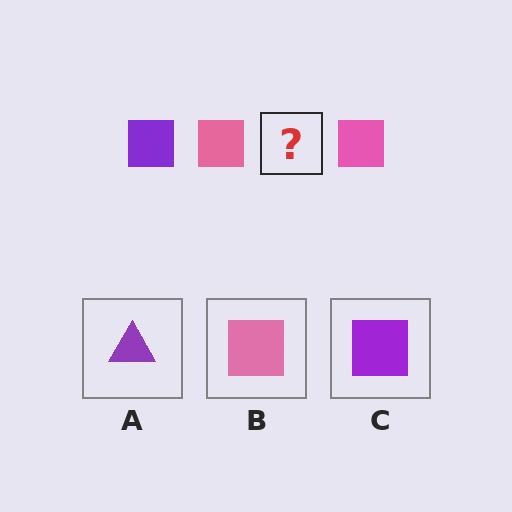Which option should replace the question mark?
Option C.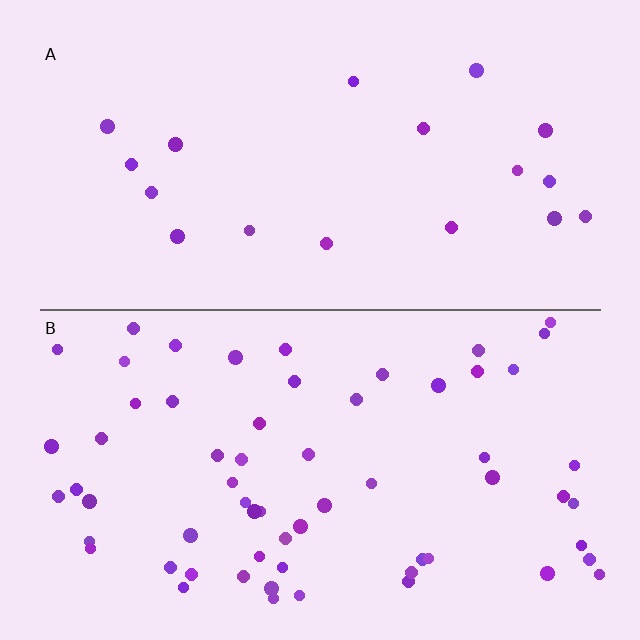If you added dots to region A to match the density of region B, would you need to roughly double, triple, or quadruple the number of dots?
Approximately triple.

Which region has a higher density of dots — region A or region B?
B (the bottom).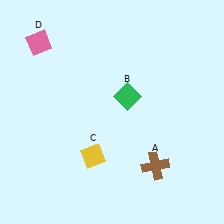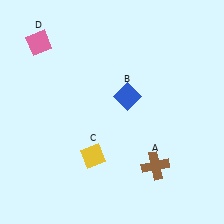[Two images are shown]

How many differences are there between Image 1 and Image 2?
There is 1 difference between the two images.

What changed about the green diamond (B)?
In Image 1, B is green. In Image 2, it changed to blue.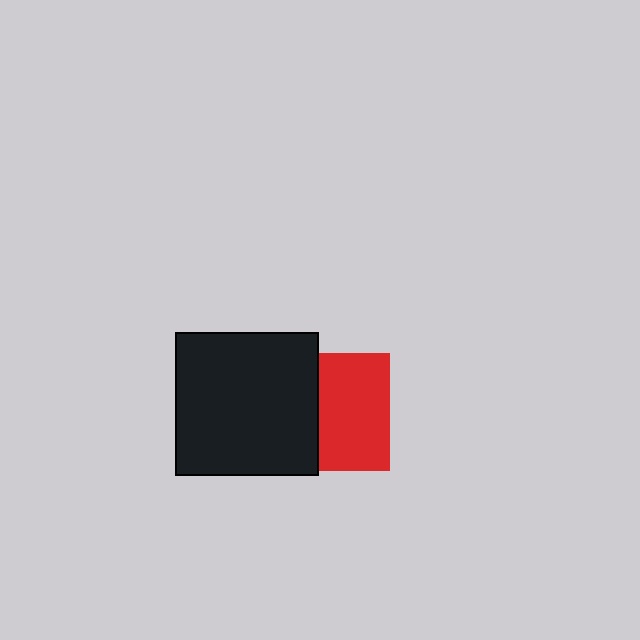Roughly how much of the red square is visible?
About half of it is visible (roughly 59%).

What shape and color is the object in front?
The object in front is a black square.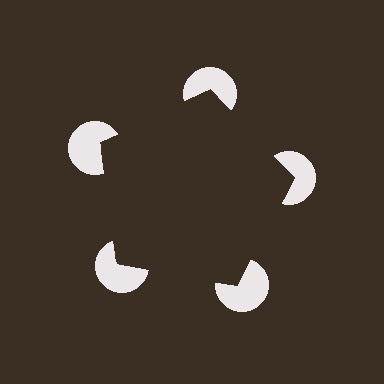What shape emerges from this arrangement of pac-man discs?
An illusory pentagon — its edges are inferred from the aligned wedge cuts in the pac-man discs, not physically drawn.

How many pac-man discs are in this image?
There are 5 — one at each vertex of the illusory pentagon.